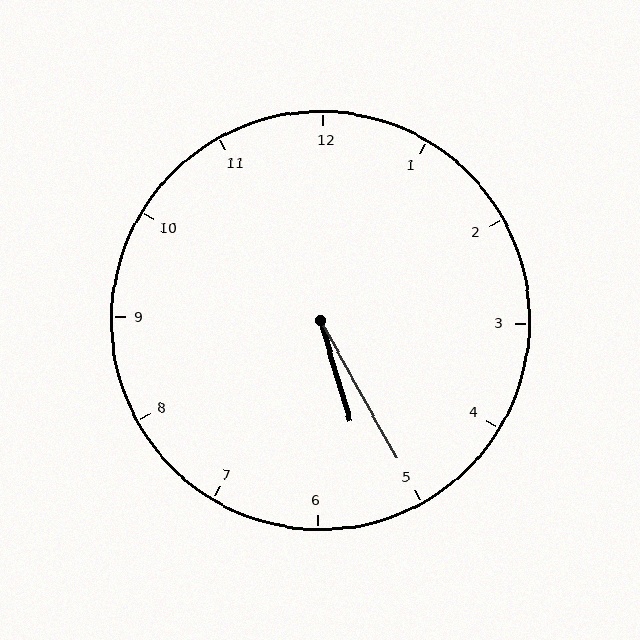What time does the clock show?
5:25.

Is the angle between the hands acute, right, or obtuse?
It is acute.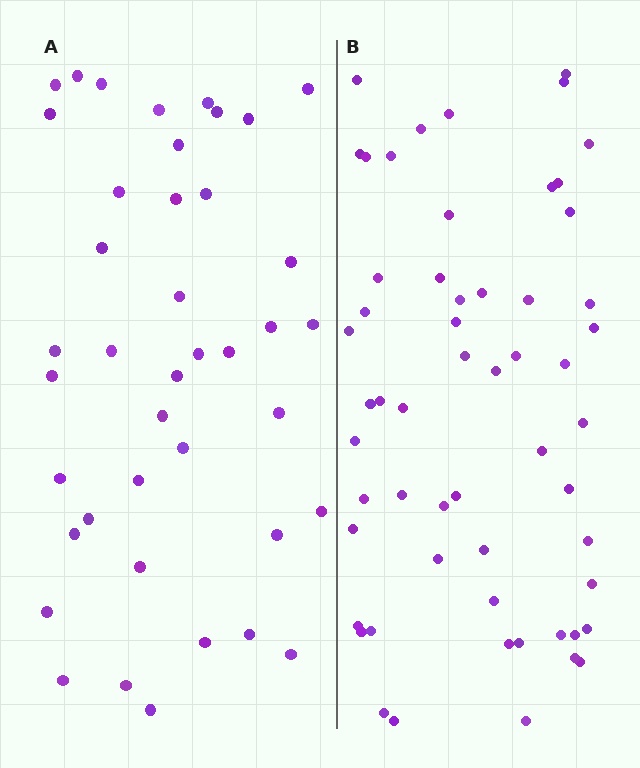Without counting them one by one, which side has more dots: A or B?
Region B (the right region) has more dots.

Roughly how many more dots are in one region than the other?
Region B has approximately 15 more dots than region A.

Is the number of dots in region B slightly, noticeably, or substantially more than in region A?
Region B has noticeably more, but not dramatically so. The ratio is roughly 1.4 to 1.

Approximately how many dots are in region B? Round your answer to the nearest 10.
About 60 dots. (The exact count is 57, which rounds to 60.)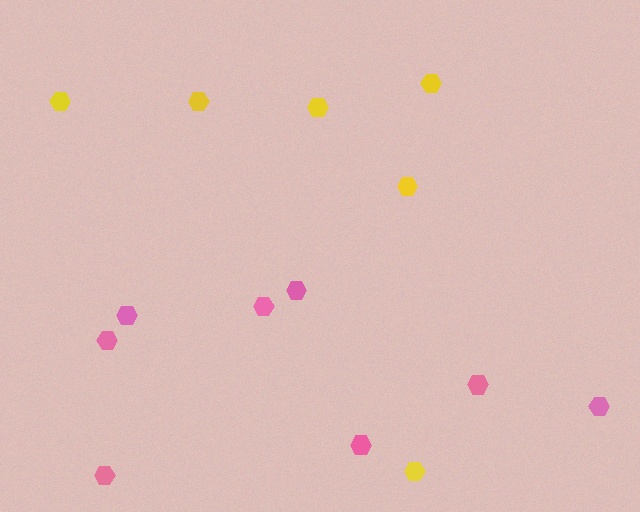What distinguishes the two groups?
There are 2 groups: one group of pink hexagons (8) and one group of yellow hexagons (6).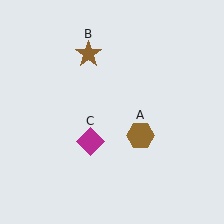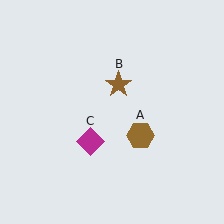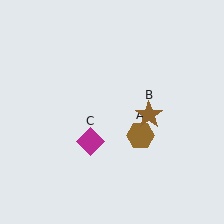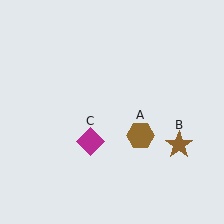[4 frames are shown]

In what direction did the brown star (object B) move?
The brown star (object B) moved down and to the right.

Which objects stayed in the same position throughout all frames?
Brown hexagon (object A) and magenta diamond (object C) remained stationary.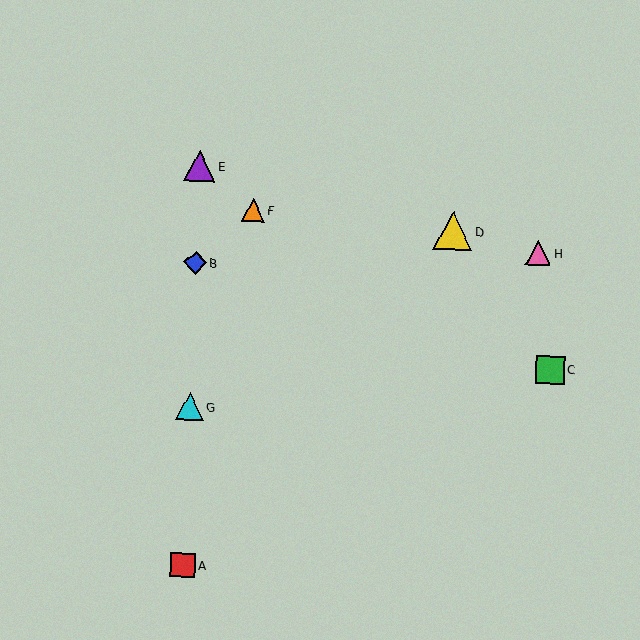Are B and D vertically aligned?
No, B is at x≈195 and D is at x≈453.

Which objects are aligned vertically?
Objects A, B, E, G are aligned vertically.